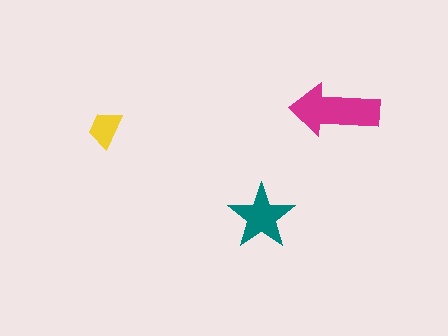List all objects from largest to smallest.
The magenta arrow, the teal star, the yellow trapezoid.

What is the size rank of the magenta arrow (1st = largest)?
1st.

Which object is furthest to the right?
The magenta arrow is rightmost.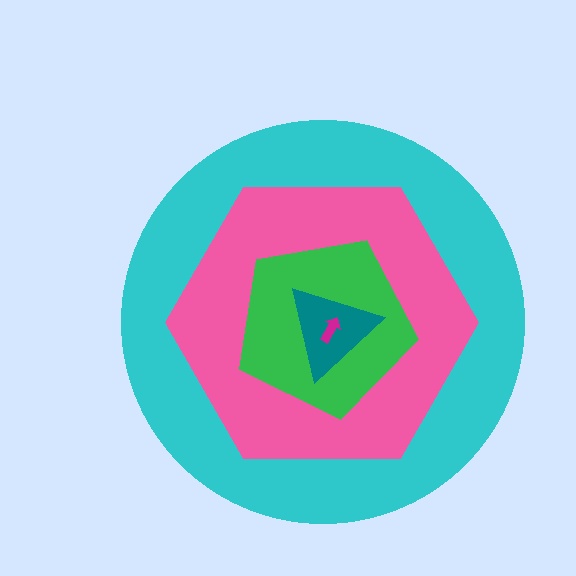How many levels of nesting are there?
5.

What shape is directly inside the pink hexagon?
The green pentagon.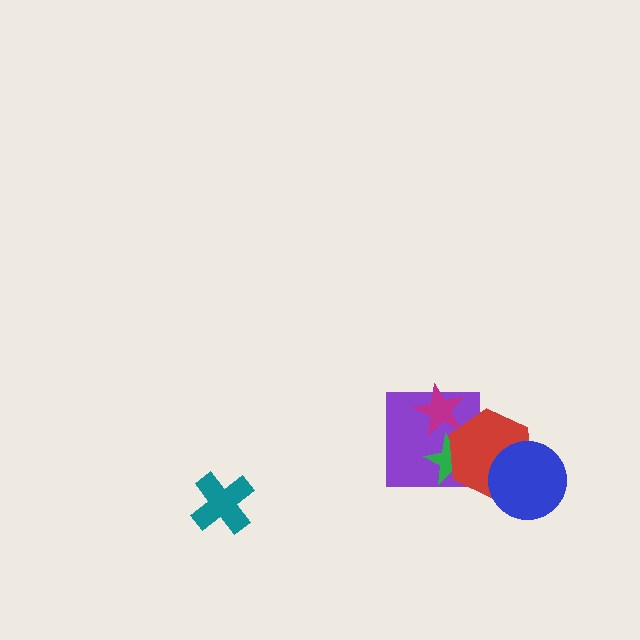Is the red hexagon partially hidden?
Yes, it is partially covered by another shape.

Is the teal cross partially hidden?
No, no other shape covers it.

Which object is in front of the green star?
The red hexagon is in front of the green star.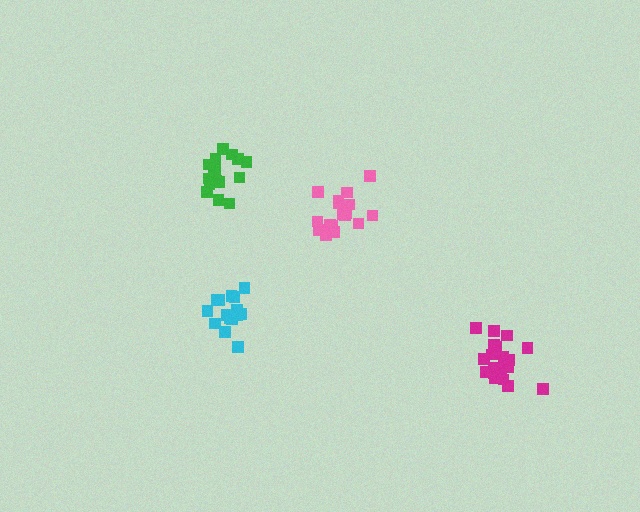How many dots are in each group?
Group 1: 18 dots, Group 2: 15 dots, Group 3: 19 dots, Group 4: 18 dots (70 total).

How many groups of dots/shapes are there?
There are 4 groups.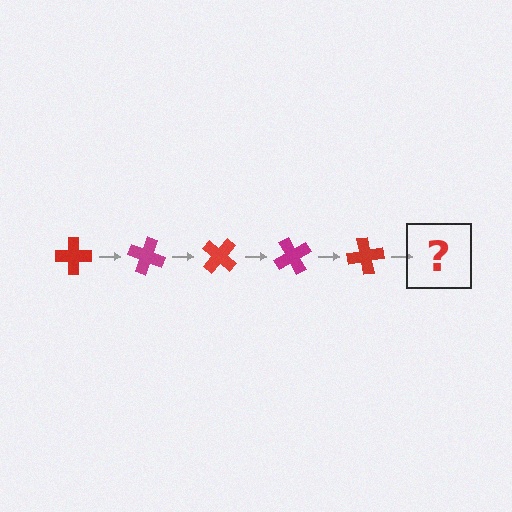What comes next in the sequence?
The next element should be a magenta cross, rotated 100 degrees from the start.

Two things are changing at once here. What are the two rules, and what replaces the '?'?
The two rules are that it rotates 20 degrees each step and the color cycles through red and magenta. The '?' should be a magenta cross, rotated 100 degrees from the start.